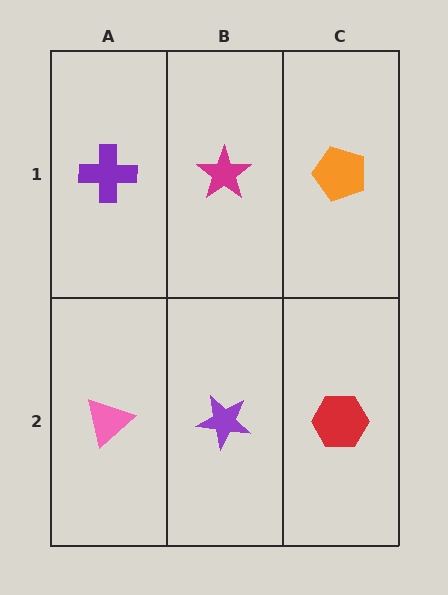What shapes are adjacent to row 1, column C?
A red hexagon (row 2, column C), a magenta star (row 1, column B).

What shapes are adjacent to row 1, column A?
A pink triangle (row 2, column A), a magenta star (row 1, column B).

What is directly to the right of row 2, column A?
A purple star.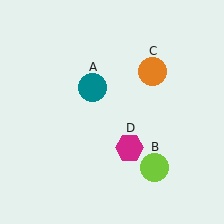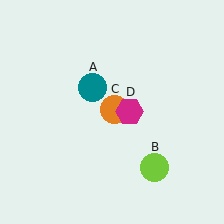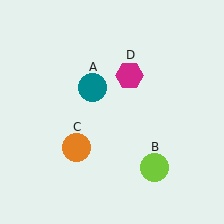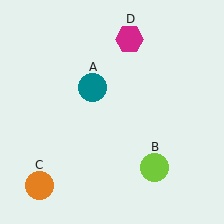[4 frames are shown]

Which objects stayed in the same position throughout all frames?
Teal circle (object A) and lime circle (object B) remained stationary.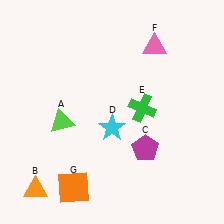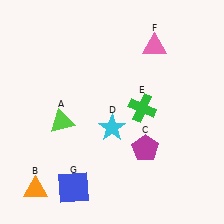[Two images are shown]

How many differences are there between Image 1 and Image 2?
There is 1 difference between the two images.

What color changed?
The square (G) changed from orange in Image 1 to blue in Image 2.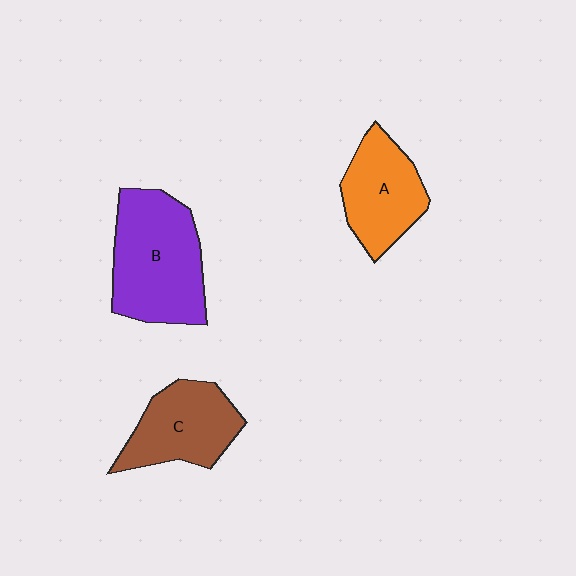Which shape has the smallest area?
Shape A (orange).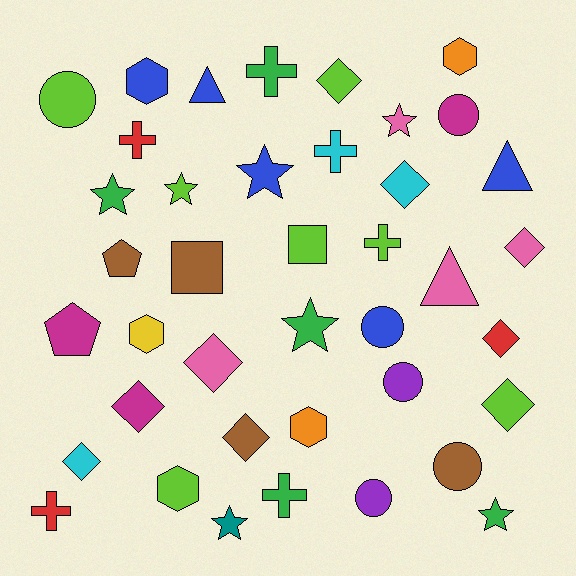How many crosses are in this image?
There are 6 crosses.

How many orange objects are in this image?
There are 2 orange objects.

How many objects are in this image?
There are 40 objects.